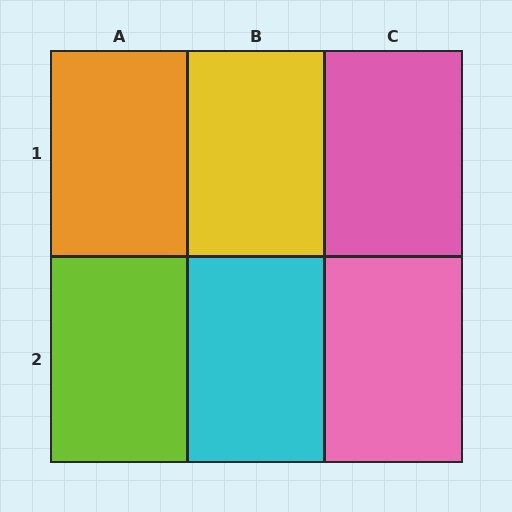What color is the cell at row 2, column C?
Pink.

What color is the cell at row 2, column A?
Lime.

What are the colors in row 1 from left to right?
Orange, yellow, pink.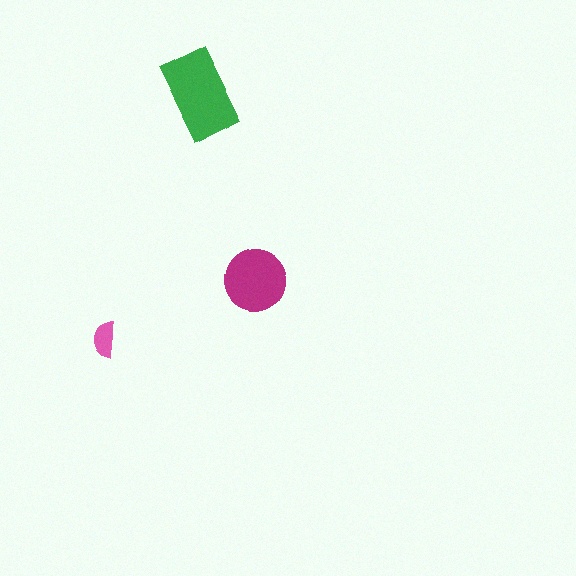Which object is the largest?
The green rectangle.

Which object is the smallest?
The pink semicircle.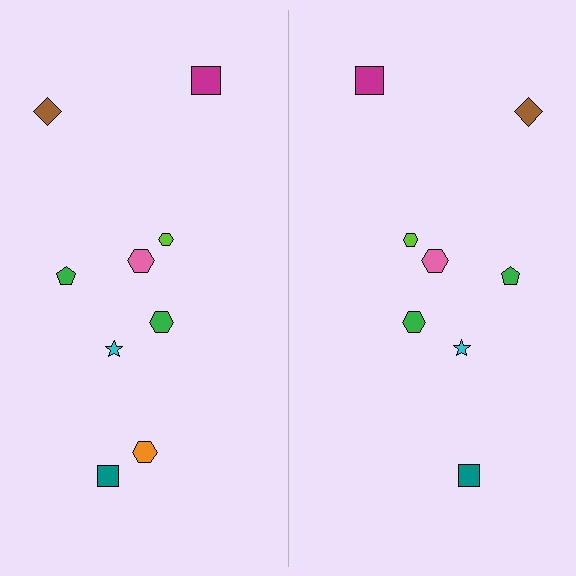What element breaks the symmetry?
A orange hexagon is missing from the right side.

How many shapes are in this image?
There are 17 shapes in this image.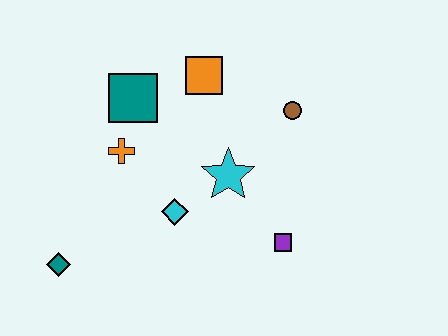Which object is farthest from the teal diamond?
The brown circle is farthest from the teal diamond.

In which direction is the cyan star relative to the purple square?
The cyan star is above the purple square.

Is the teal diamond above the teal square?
No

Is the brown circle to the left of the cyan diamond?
No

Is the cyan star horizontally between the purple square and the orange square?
Yes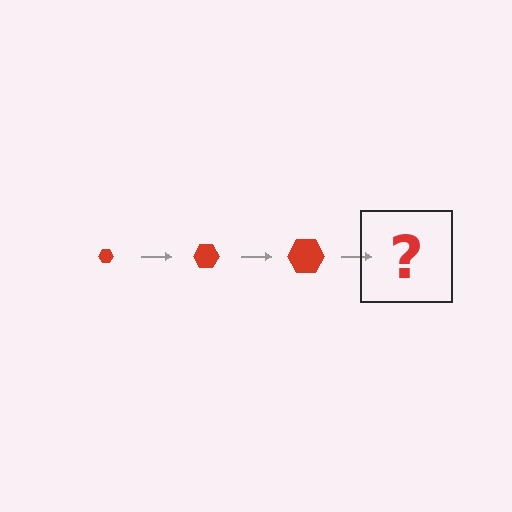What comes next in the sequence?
The next element should be a red hexagon, larger than the previous one.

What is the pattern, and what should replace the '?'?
The pattern is that the hexagon gets progressively larger each step. The '?' should be a red hexagon, larger than the previous one.